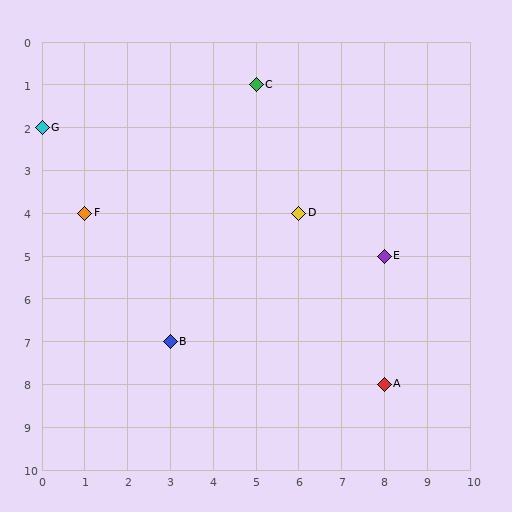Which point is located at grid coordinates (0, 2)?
Point G is at (0, 2).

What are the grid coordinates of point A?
Point A is at grid coordinates (8, 8).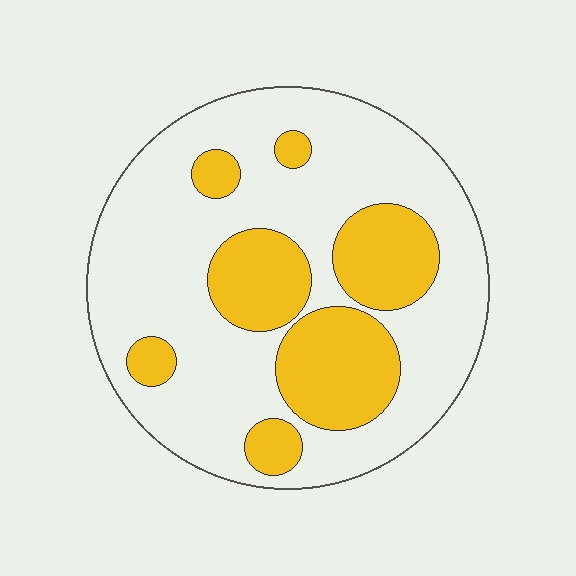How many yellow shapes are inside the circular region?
7.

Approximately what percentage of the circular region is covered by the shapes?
Approximately 30%.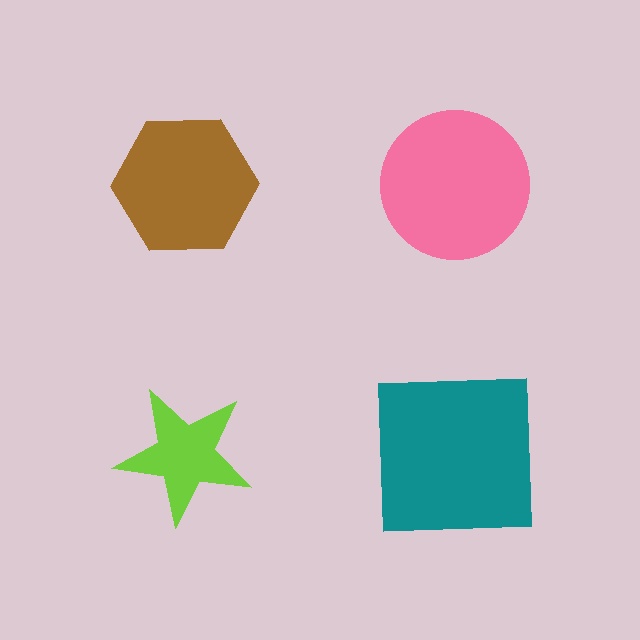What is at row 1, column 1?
A brown hexagon.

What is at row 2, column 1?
A lime star.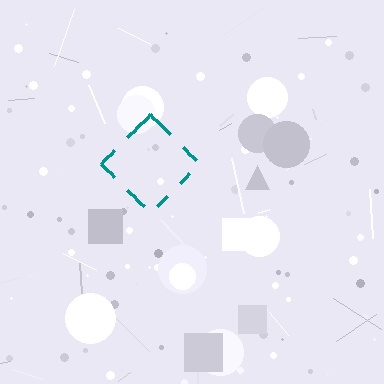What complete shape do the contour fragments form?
The contour fragments form a diamond.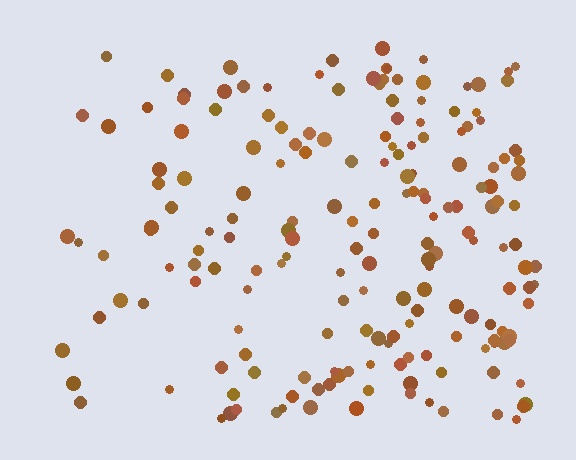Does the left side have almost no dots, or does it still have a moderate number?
Still a moderate number, just noticeably fewer than the right.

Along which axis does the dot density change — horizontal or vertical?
Horizontal.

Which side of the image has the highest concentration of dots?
The right.